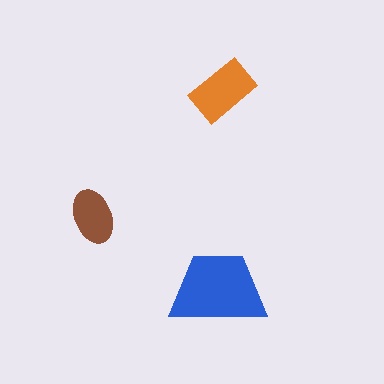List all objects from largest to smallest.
The blue trapezoid, the orange rectangle, the brown ellipse.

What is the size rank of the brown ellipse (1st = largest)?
3rd.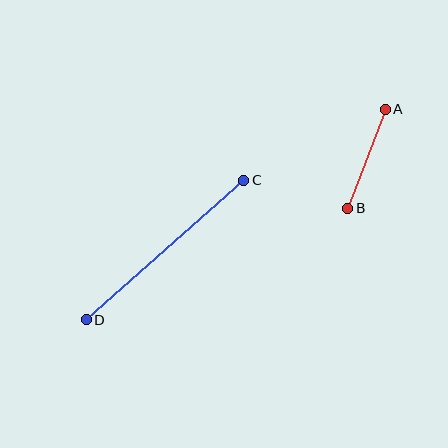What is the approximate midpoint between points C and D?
The midpoint is at approximately (165, 250) pixels.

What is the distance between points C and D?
The distance is approximately 210 pixels.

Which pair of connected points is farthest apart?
Points C and D are farthest apart.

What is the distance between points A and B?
The distance is approximately 106 pixels.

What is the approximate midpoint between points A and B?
The midpoint is at approximately (366, 159) pixels.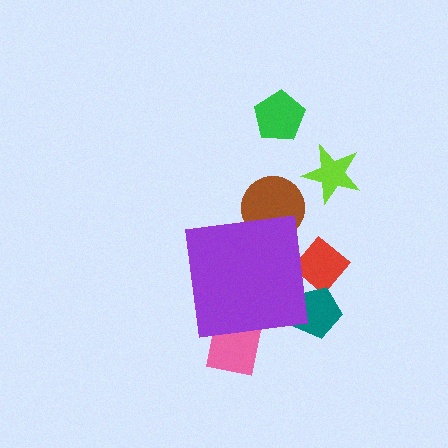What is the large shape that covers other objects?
A purple square.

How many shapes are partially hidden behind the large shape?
4 shapes are partially hidden.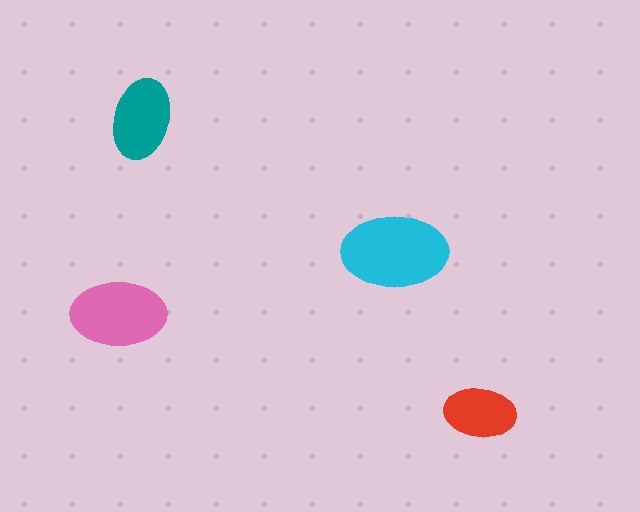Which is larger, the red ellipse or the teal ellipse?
The teal one.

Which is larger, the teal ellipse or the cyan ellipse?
The cyan one.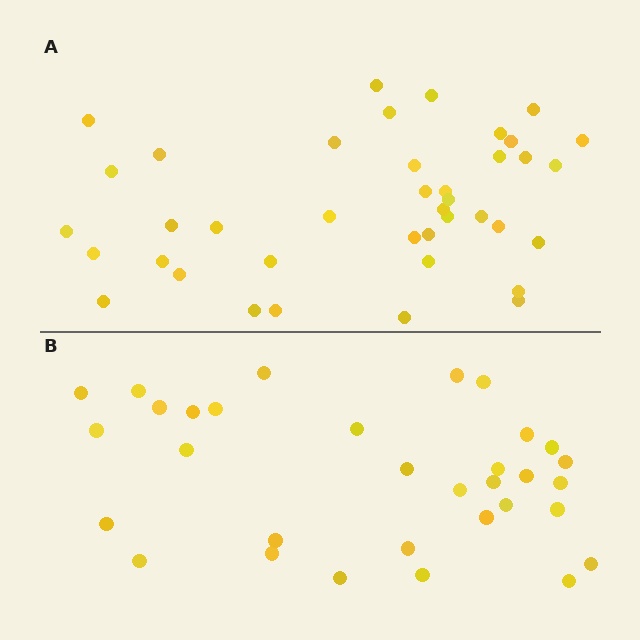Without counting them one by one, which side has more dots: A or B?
Region A (the top region) has more dots.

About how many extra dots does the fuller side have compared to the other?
Region A has roughly 8 or so more dots than region B.